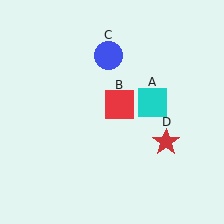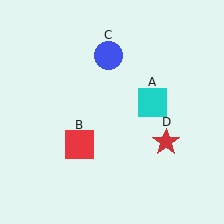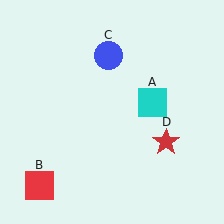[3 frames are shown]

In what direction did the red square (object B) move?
The red square (object B) moved down and to the left.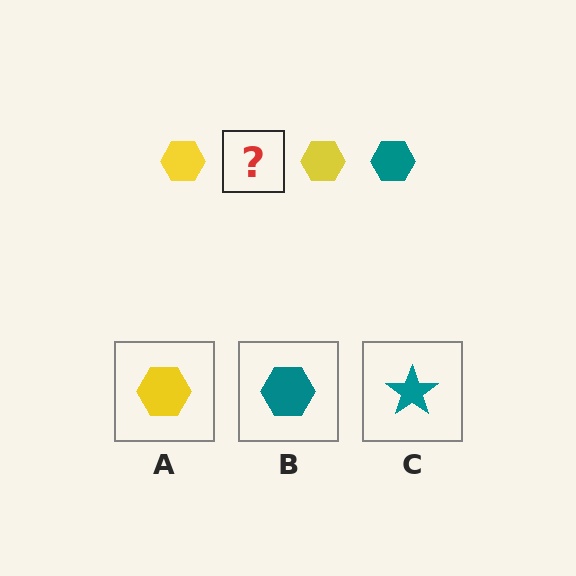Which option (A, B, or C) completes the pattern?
B.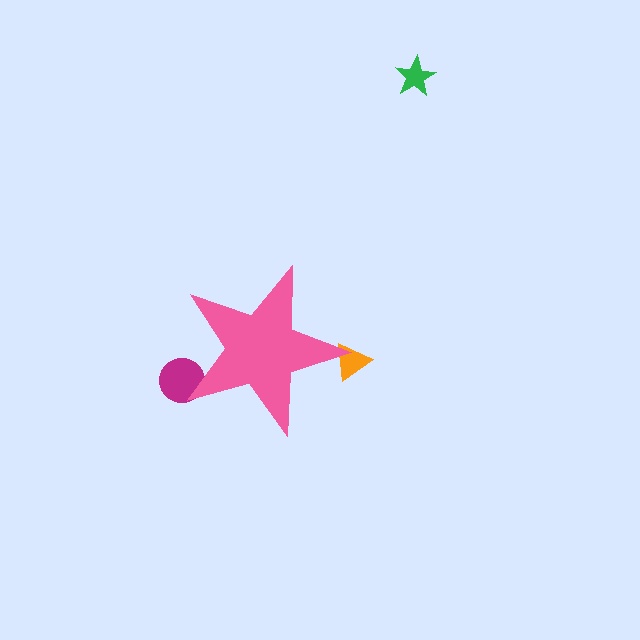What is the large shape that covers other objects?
A pink star.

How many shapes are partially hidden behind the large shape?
2 shapes are partially hidden.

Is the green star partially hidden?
No, the green star is fully visible.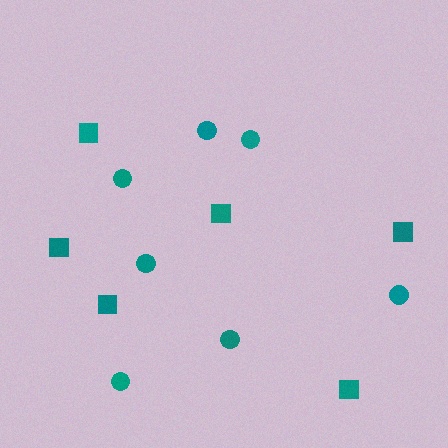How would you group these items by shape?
There are 2 groups: one group of circles (7) and one group of squares (6).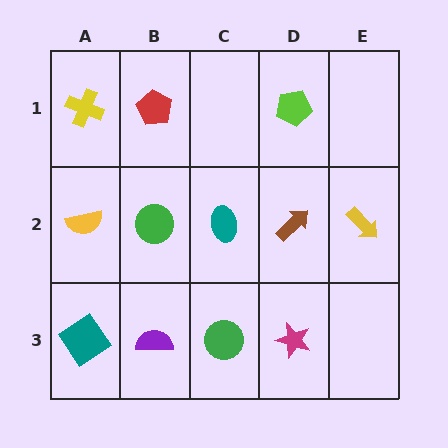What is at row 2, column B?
A green circle.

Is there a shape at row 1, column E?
No, that cell is empty.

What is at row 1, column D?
A lime pentagon.